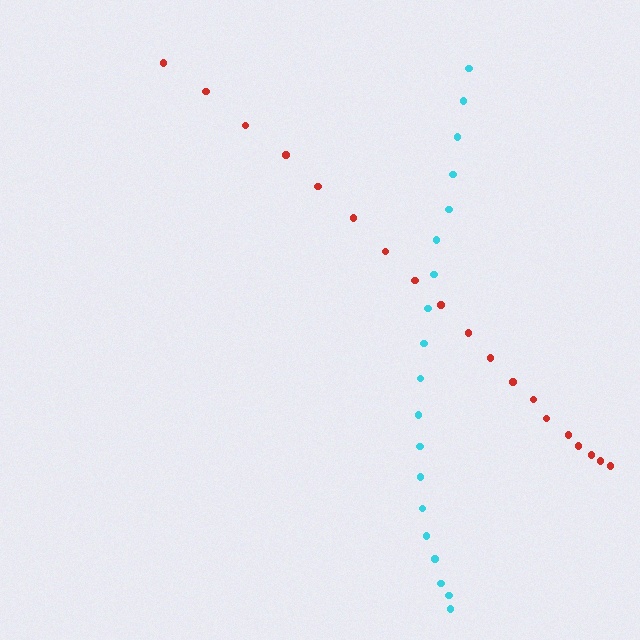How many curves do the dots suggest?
There are 2 distinct paths.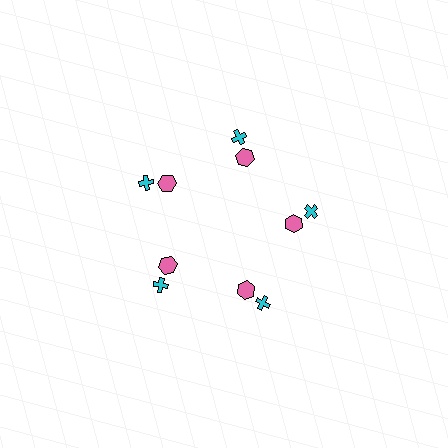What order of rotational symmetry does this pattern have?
This pattern has 5-fold rotational symmetry.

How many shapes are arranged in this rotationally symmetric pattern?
There are 10 shapes, arranged in 5 groups of 2.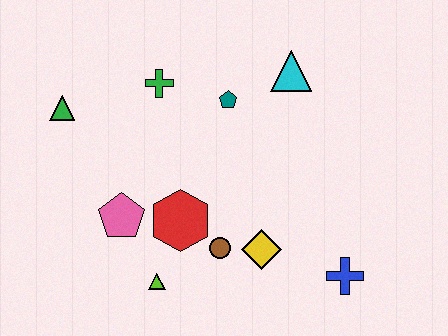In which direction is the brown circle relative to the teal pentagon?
The brown circle is below the teal pentagon.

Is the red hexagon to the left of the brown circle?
Yes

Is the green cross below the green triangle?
No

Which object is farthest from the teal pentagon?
The blue cross is farthest from the teal pentagon.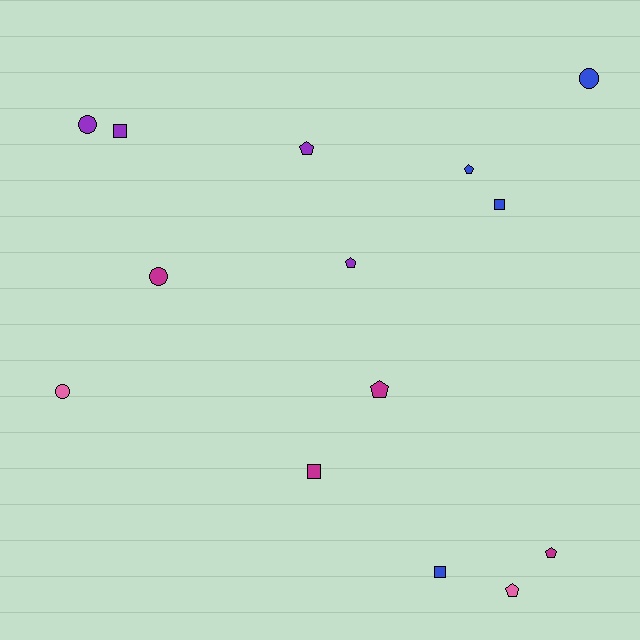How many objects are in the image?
There are 14 objects.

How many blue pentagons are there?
There is 1 blue pentagon.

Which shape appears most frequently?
Pentagon, with 6 objects.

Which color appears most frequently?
Blue, with 4 objects.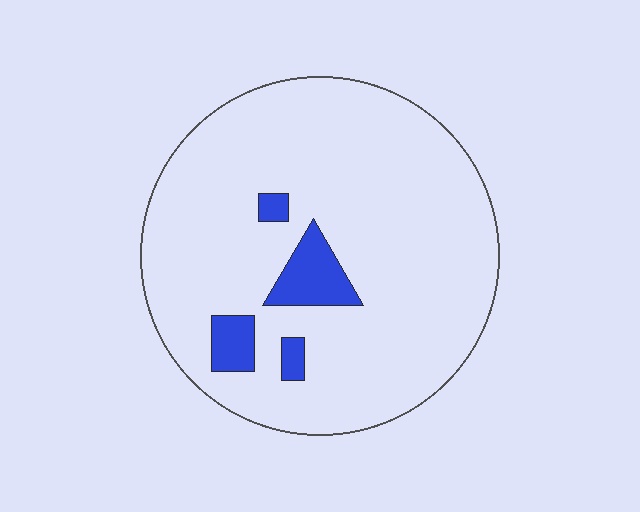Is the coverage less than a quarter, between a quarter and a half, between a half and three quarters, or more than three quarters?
Less than a quarter.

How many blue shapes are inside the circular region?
4.